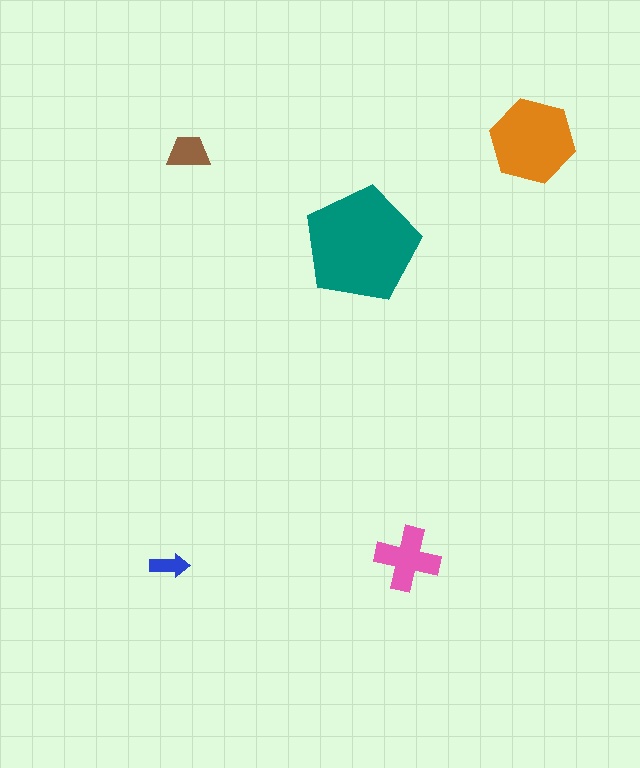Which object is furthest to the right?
The orange hexagon is rightmost.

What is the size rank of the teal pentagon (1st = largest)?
1st.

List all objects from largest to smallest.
The teal pentagon, the orange hexagon, the pink cross, the brown trapezoid, the blue arrow.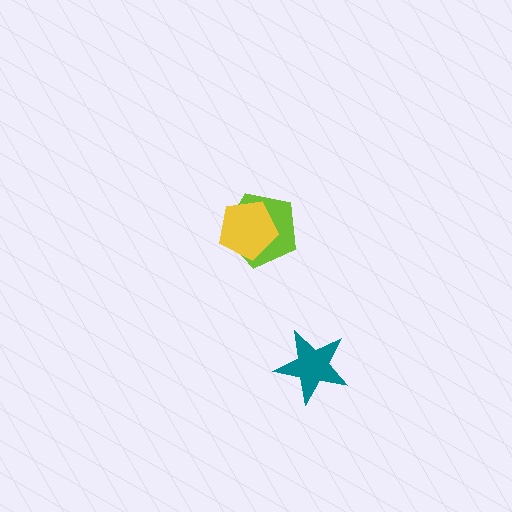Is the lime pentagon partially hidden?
Yes, it is partially covered by another shape.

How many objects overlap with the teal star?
0 objects overlap with the teal star.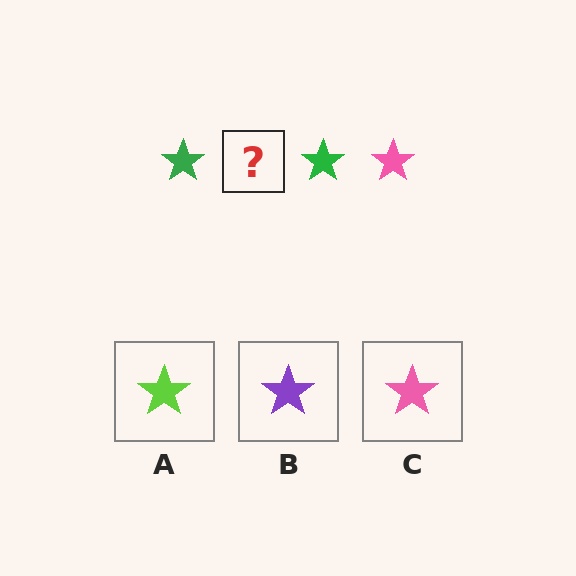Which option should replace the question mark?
Option C.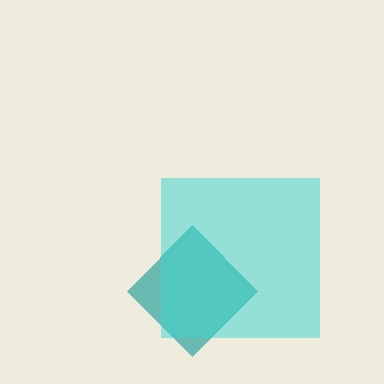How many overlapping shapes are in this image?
There are 2 overlapping shapes in the image.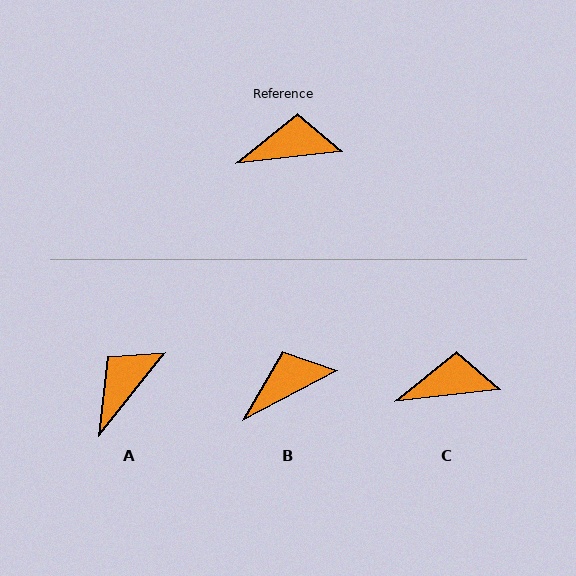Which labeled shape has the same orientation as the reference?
C.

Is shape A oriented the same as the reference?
No, it is off by about 44 degrees.